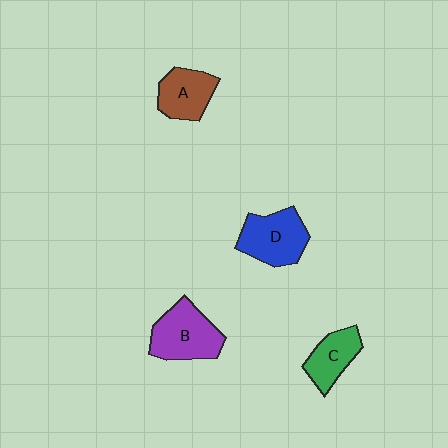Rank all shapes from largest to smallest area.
From largest to smallest: B (purple), D (blue), A (brown), C (green).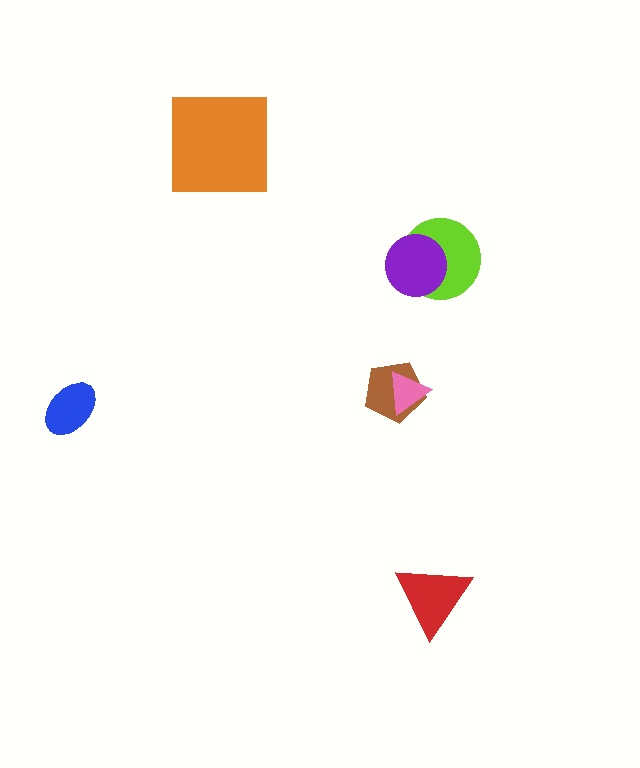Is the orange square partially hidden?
No, no other shape covers it.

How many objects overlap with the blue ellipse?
0 objects overlap with the blue ellipse.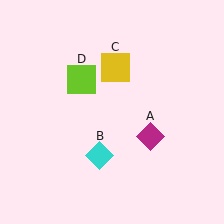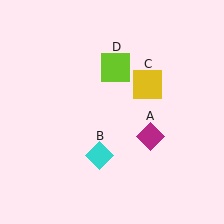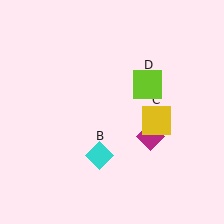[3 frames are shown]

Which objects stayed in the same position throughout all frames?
Magenta diamond (object A) and cyan diamond (object B) remained stationary.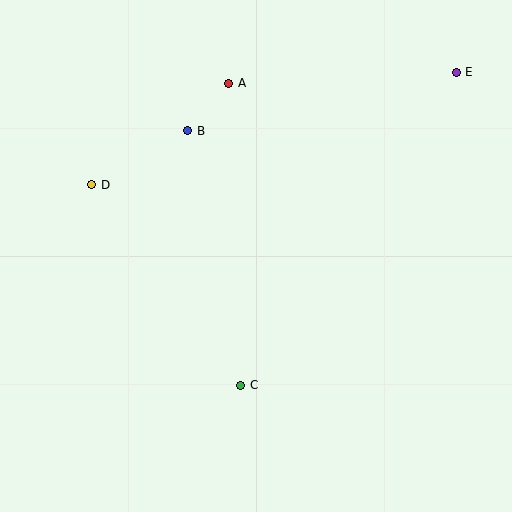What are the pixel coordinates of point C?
Point C is at (241, 385).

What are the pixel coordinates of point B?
Point B is at (188, 131).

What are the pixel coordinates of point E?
Point E is at (456, 72).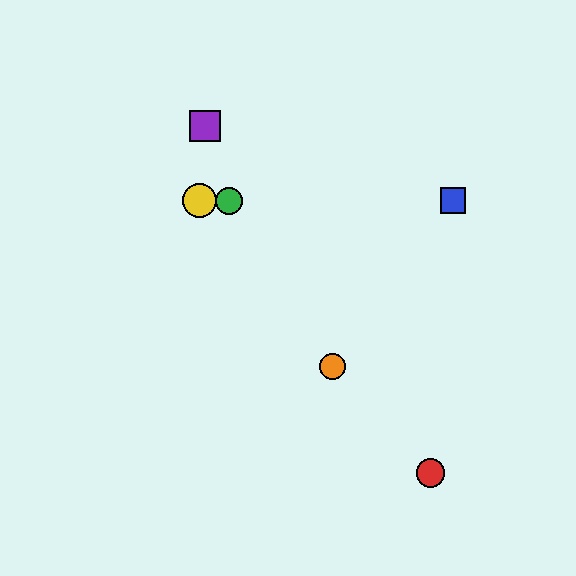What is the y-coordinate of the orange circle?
The orange circle is at y≈367.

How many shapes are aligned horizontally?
3 shapes (the blue square, the green circle, the yellow circle) are aligned horizontally.